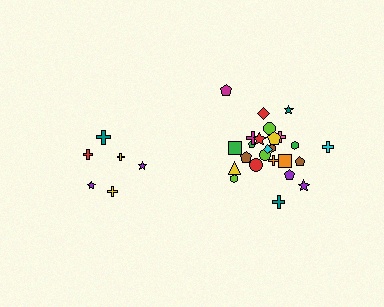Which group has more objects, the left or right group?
The right group.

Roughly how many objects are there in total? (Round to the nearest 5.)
Roughly 30 objects in total.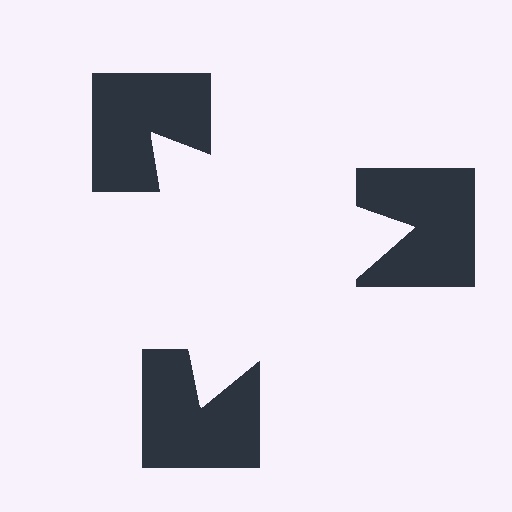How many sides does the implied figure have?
3 sides.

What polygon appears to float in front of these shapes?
An illusory triangle — its edges are inferred from the aligned wedge cuts in the notched squares, not physically drawn.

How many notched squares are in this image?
There are 3 — one at each vertex of the illusory triangle.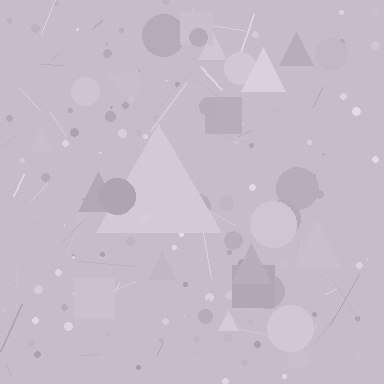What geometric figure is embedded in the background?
A triangle is embedded in the background.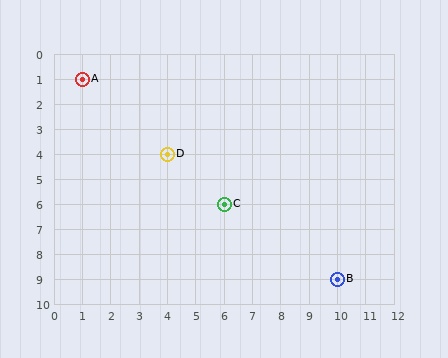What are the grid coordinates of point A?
Point A is at grid coordinates (1, 1).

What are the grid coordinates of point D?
Point D is at grid coordinates (4, 4).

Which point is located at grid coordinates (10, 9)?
Point B is at (10, 9).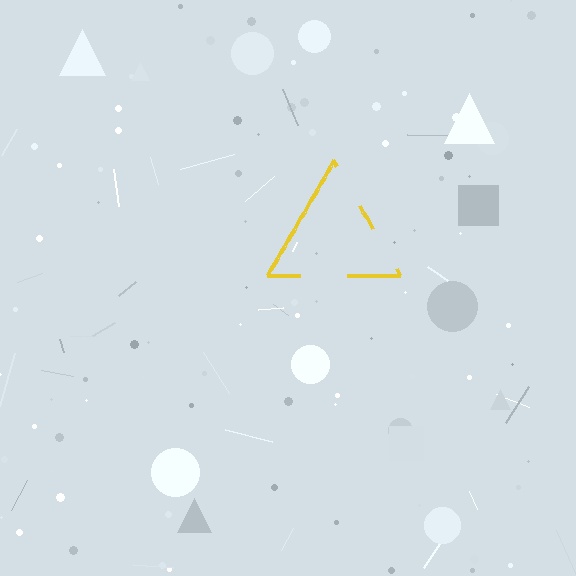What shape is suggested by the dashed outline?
The dashed outline suggests a triangle.